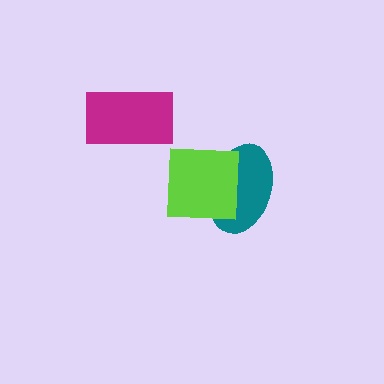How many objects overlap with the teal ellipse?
1 object overlaps with the teal ellipse.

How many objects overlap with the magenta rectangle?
0 objects overlap with the magenta rectangle.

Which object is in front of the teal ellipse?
The lime square is in front of the teal ellipse.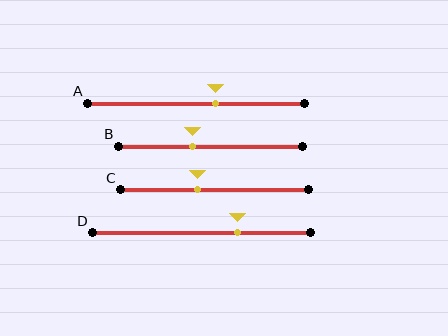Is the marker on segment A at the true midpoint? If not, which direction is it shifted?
No, the marker on segment A is shifted to the right by about 9% of the segment length.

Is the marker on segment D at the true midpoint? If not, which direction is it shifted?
No, the marker on segment D is shifted to the right by about 17% of the segment length.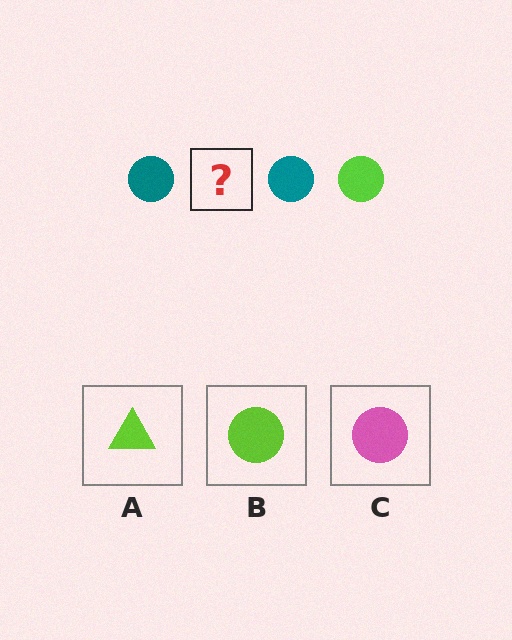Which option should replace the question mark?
Option B.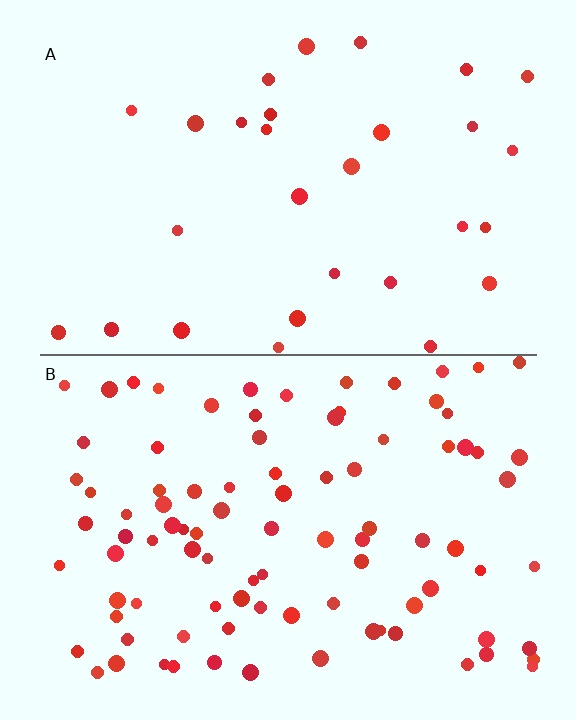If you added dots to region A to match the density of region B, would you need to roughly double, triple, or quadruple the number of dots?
Approximately triple.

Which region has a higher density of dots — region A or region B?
B (the bottom).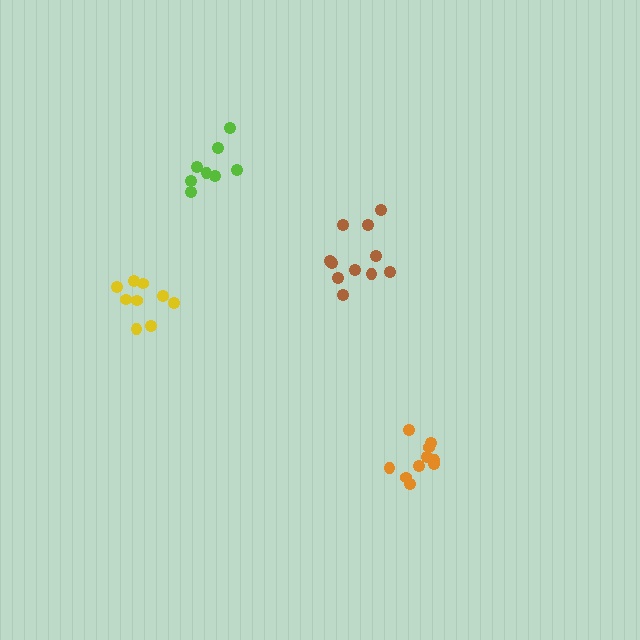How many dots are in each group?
Group 1: 8 dots, Group 2: 10 dots, Group 3: 11 dots, Group 4: 9 dots (38 total).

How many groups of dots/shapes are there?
There are 4 groups.